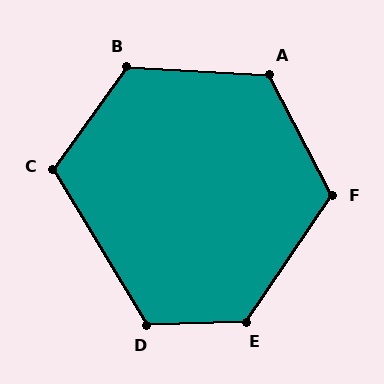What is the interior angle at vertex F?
Approximately 118 degrees (obtuse).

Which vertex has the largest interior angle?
E, at approximately 126 degrees.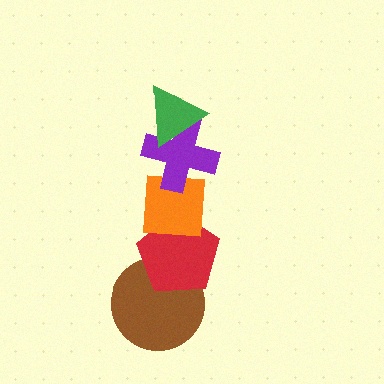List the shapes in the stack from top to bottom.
From top to bottom: the green triangle, the purple cross, the orange square, the red pentagon, the brown circle.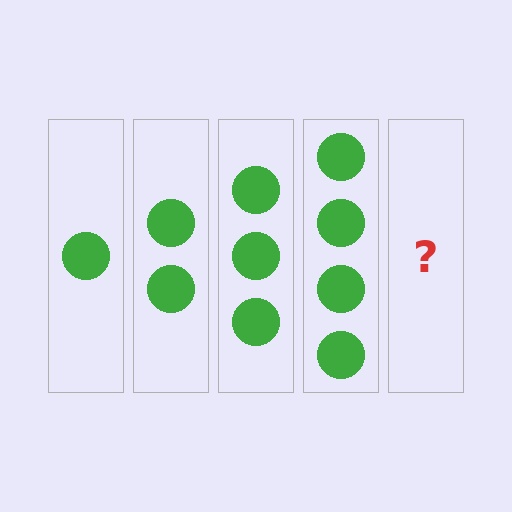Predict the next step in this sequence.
The next step is 5 circles.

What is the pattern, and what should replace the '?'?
The pattern is that each step adds one more circle. The '?' should be 5 circles.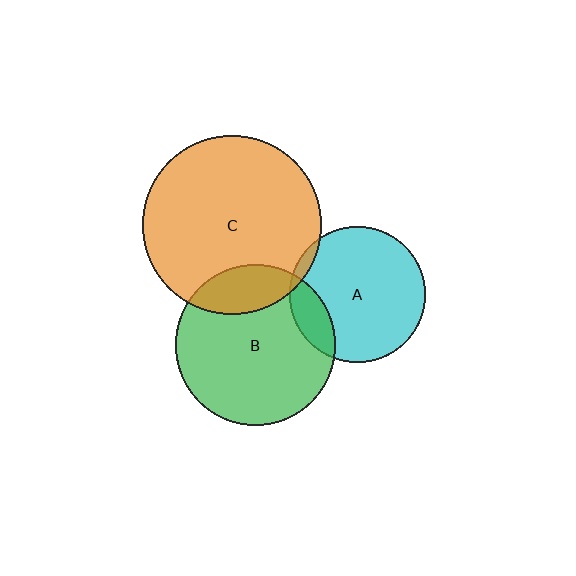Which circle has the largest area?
Circle C (orange).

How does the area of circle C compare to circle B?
Approximately 1.2 times.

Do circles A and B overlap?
Yes.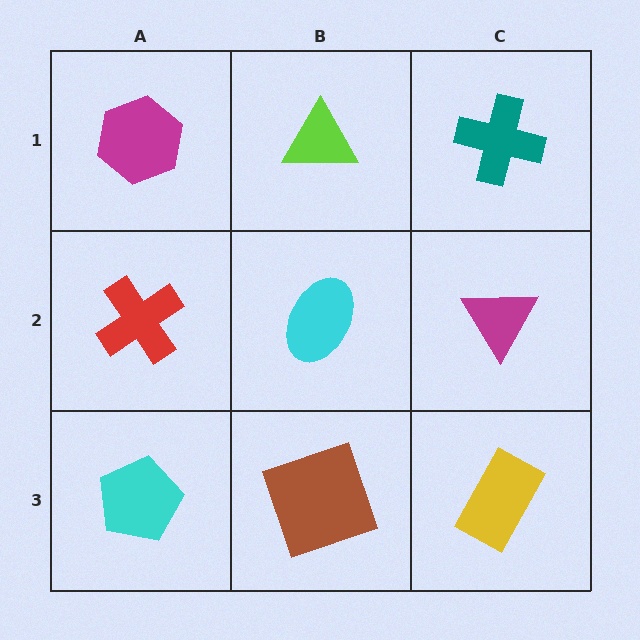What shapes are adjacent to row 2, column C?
A teal cross (row 1, column C), a yellow rectangle (row 3, column C), a cyan ellipse (row 2, column B).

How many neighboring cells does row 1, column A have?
2.